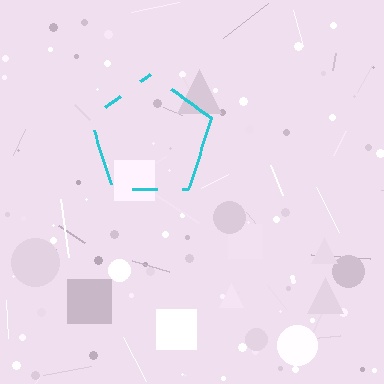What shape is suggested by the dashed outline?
The dashed outline suggests a pentagon.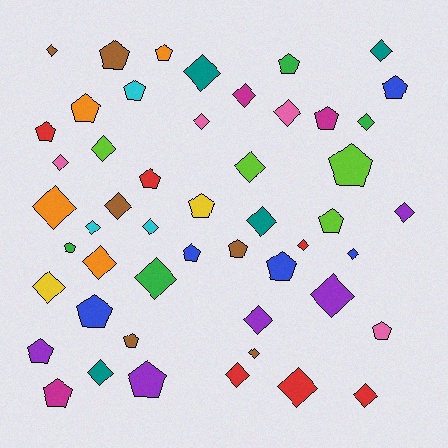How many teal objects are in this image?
There are 4 teal objects.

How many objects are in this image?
There are 50 objects.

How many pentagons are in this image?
There are 22 pentagons.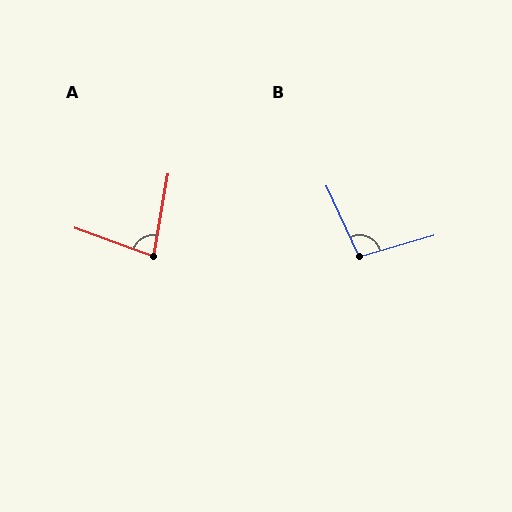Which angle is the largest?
B, at approximately 99 degrees.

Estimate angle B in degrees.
Approximately 99 degrees.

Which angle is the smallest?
A, at approximately 80 degrees.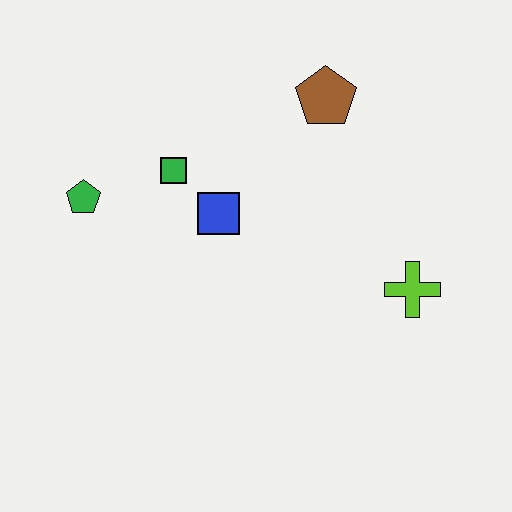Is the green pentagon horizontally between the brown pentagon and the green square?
No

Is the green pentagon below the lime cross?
No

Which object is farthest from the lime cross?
The green pentagon is farthest from the lime cross.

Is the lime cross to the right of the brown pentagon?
Yes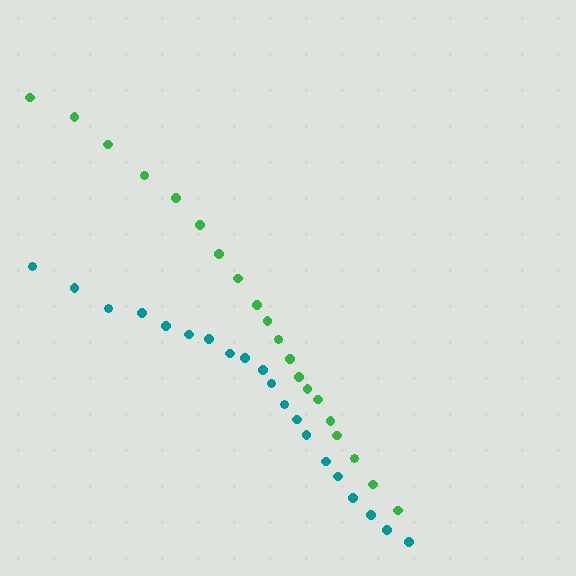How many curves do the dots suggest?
There are 2 distinct paths.